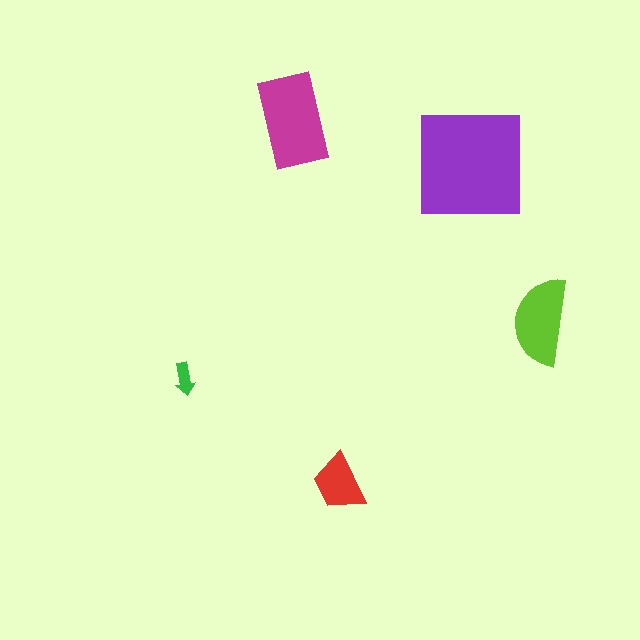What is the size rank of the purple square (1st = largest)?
1st.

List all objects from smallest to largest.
The green arrow, the red trapezoid, the lime semicircle, the magenta rectangle, the purple square.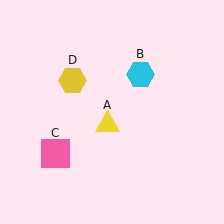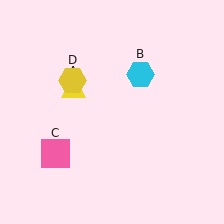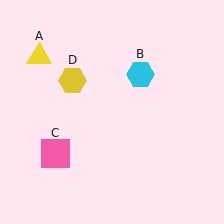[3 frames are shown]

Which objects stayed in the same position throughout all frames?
Cyan hexagon (object B) and pink square (object C) and yellow hexagon (object D) remained stationary.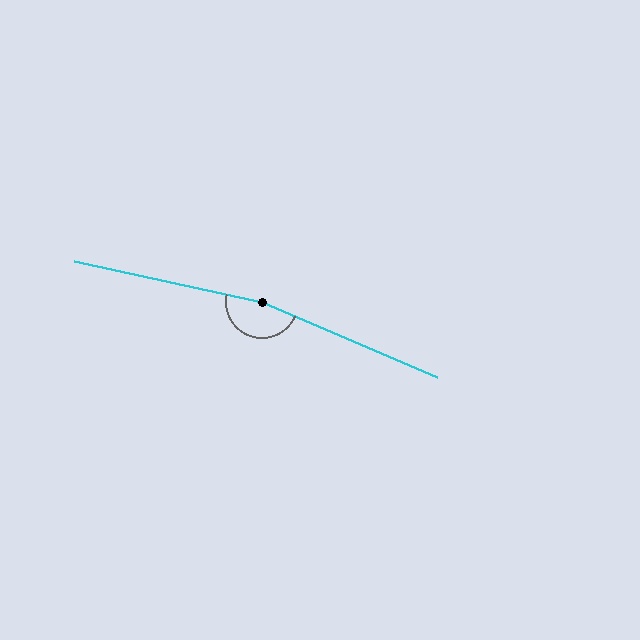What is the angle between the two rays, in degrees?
Approximately 169 degrees.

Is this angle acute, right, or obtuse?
It is obtuse.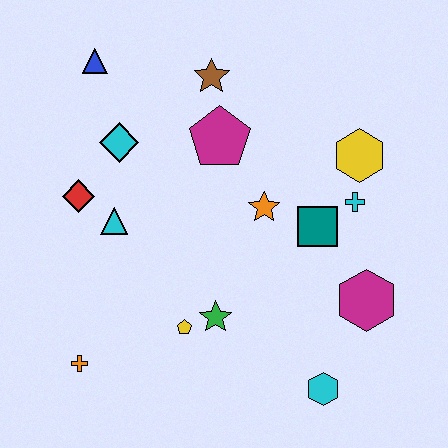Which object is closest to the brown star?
The magenta pentagon is closest to the brown star.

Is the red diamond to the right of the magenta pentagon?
No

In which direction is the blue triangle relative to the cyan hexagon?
The blue triangle is above the cyan hexagon.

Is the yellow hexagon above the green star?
Yes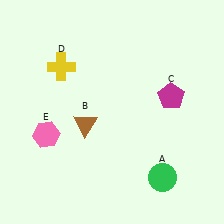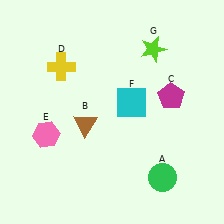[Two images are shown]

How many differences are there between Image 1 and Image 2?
There are 2 differences between the two images.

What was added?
A cyan square (F), a lime star (G) were added in Image 2.